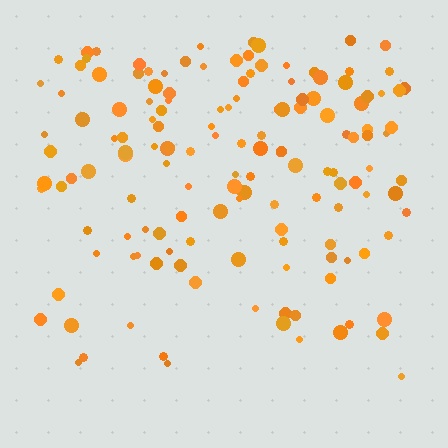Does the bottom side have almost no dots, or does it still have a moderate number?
Still a moderate number, just noticeably fewer than the top.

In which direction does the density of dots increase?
From bottom to top, with the top side densest.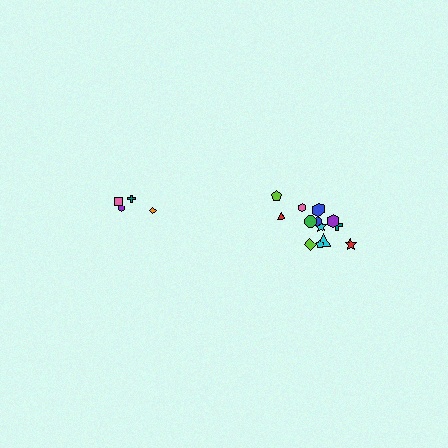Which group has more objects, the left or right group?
The right group.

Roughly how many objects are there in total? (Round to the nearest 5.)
Roughly 20 objects in total.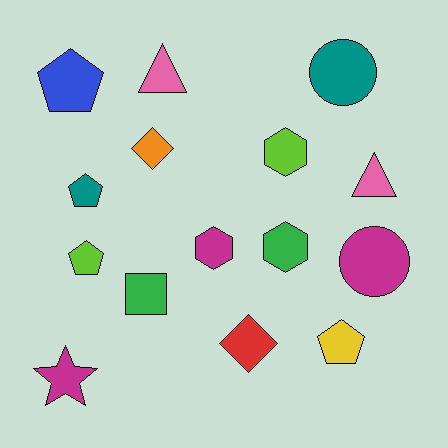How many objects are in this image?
There are 15 objects.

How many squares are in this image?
There is 1 square.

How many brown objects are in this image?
There are no brown objects.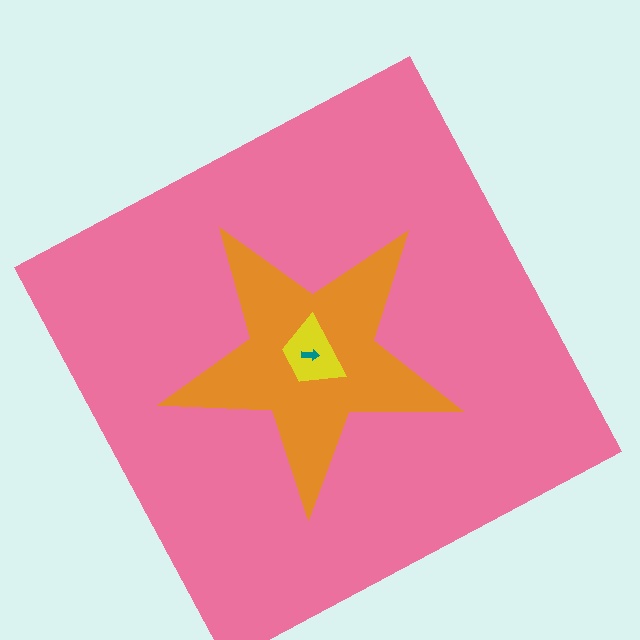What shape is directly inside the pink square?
The orange star.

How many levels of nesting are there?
4.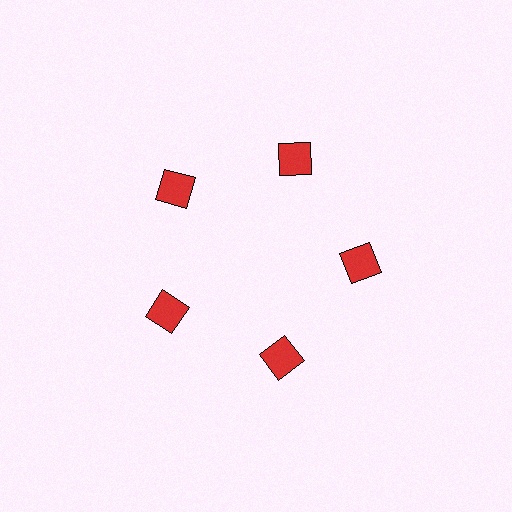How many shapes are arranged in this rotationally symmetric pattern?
There are 5 shapes, arranged in 5 groups of 1.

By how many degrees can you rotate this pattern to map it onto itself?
The pattern maps onto itself every 72 degrees of rotation.